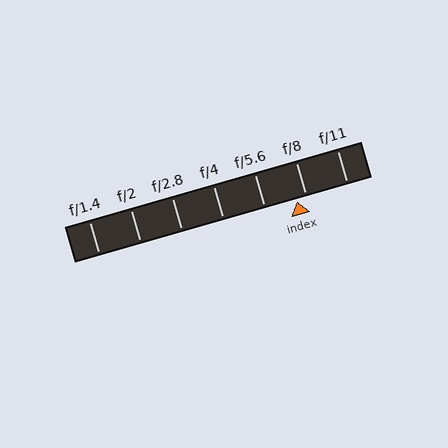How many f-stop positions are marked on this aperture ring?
There are 7 f-stop positions marked.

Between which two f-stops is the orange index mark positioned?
The index mark is between f/5.6 and f/8.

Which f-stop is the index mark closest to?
The index mark is closest to f/8.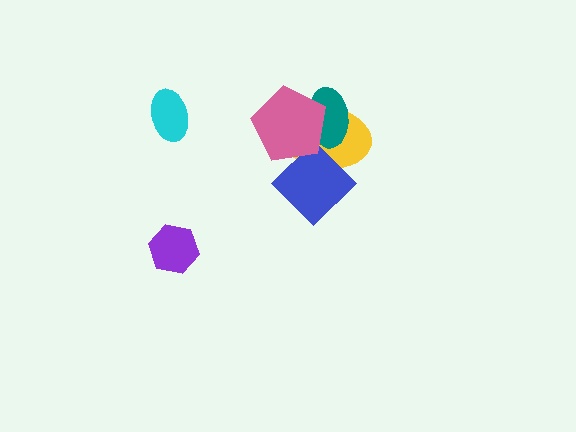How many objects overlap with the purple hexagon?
0 objects overlap with the purple hexagon.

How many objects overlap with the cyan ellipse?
0 objects overlap with the cyan ellipse.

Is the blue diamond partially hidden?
Yes, it is partially covered by another shape.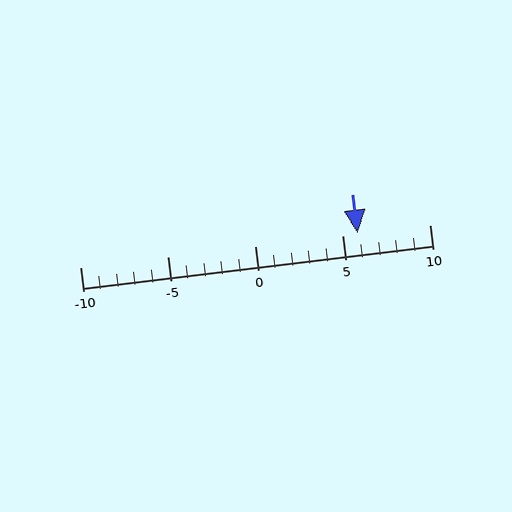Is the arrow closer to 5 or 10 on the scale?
The arrow is closer to 5.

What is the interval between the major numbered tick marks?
The major tick marks are spaced 5 units apart.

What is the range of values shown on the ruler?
The ruler shows values from -10 to 10.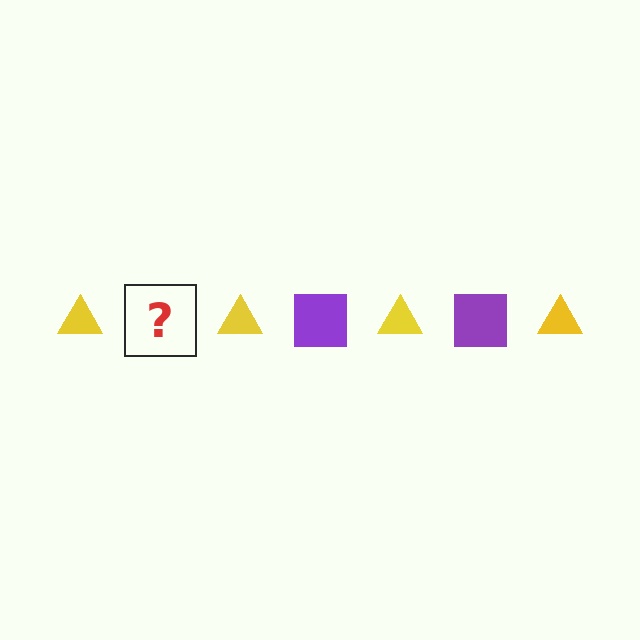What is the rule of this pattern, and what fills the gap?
The rule is that the pattern alternates between yellow triangle and purple square. The gap should be filled with a purple square.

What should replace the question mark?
The question mark should be replaced with a purple square.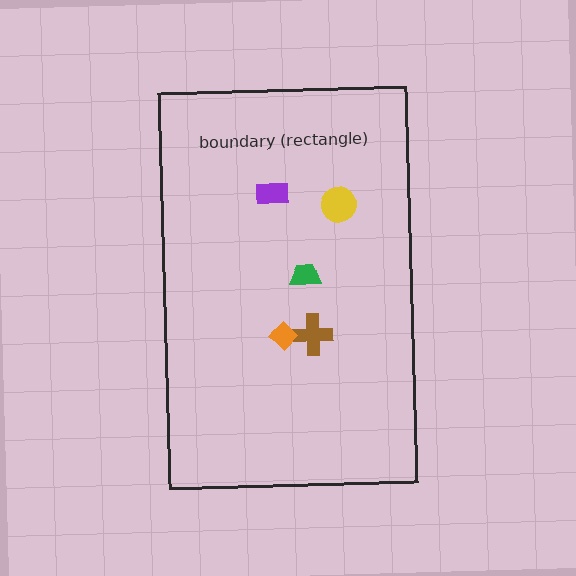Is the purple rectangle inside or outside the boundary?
Inside.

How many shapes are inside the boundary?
5 inside, 0 outside.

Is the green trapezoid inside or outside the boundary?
Inside.